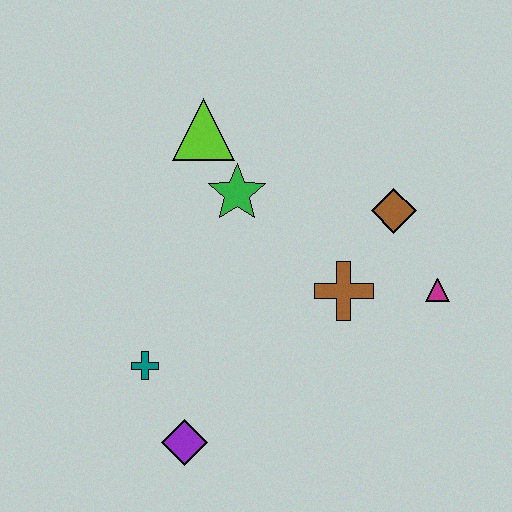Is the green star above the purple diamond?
Yes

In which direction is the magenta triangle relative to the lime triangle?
The magenta triangle is to the right of the lime triangle.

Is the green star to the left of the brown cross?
Yes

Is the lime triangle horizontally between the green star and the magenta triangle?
No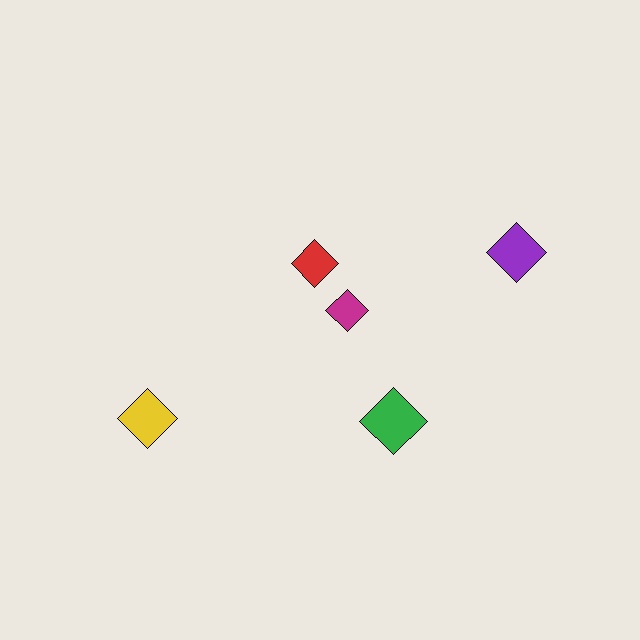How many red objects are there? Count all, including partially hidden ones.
There is 1 red object.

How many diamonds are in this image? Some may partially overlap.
There are 5 diamonds.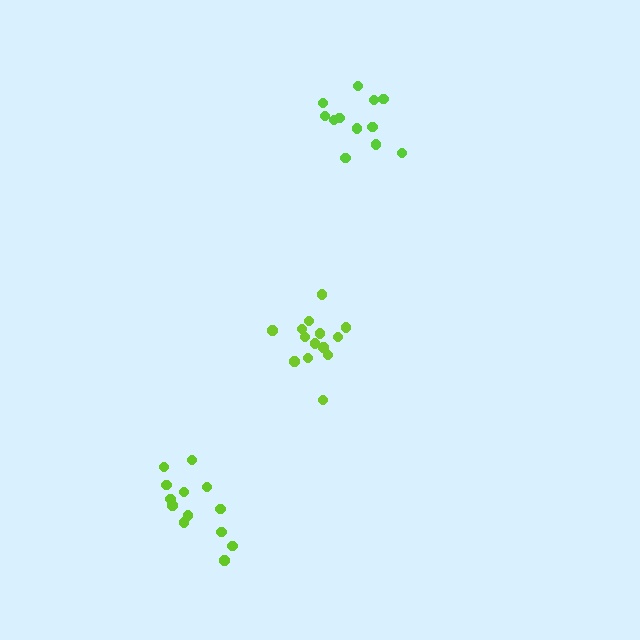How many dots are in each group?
Group 1: 12 dots, Group 2: 13 dots, Group 3: 14 dots (39 total).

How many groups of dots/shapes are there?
There are 3 groups.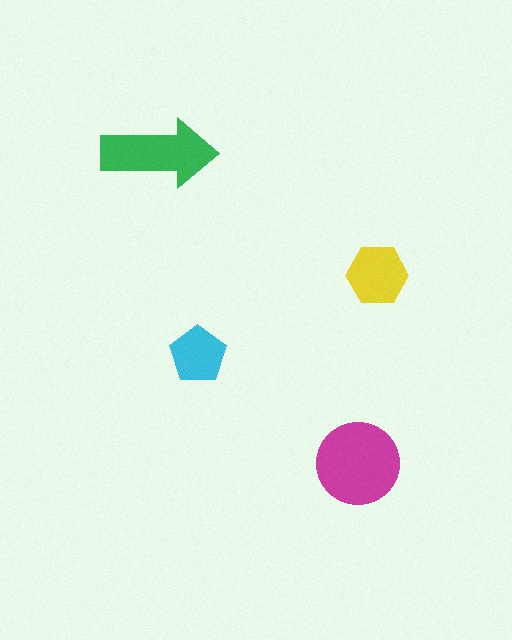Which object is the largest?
The magenta circle.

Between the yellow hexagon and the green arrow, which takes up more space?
The green arrow.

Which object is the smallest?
The cyan pentagon.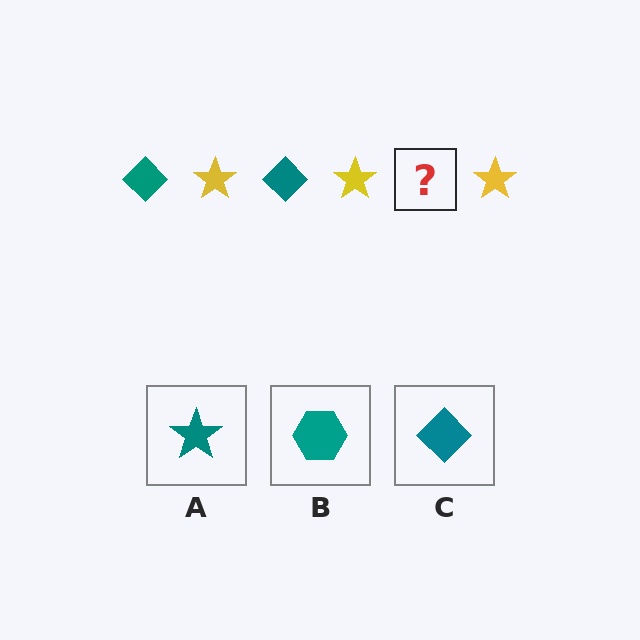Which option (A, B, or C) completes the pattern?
C.